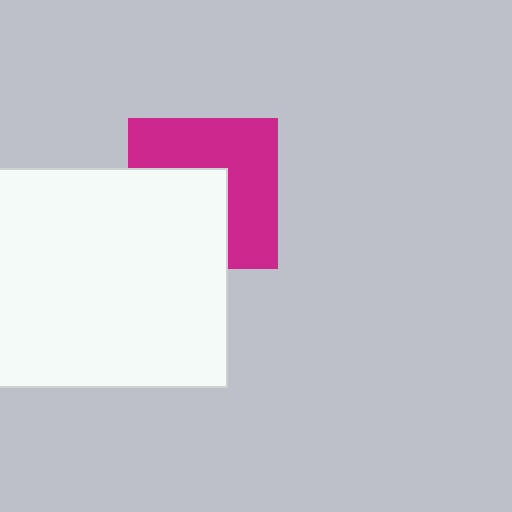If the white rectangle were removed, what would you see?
You would see the complete magenta square.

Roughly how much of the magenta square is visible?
About half of it is visible (roughly 55%).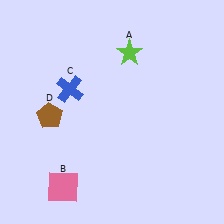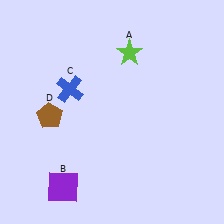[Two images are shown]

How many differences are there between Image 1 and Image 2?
There is 1 difference between the two images.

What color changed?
The square (B) changed from pink in Image 1 to purple in Image 2.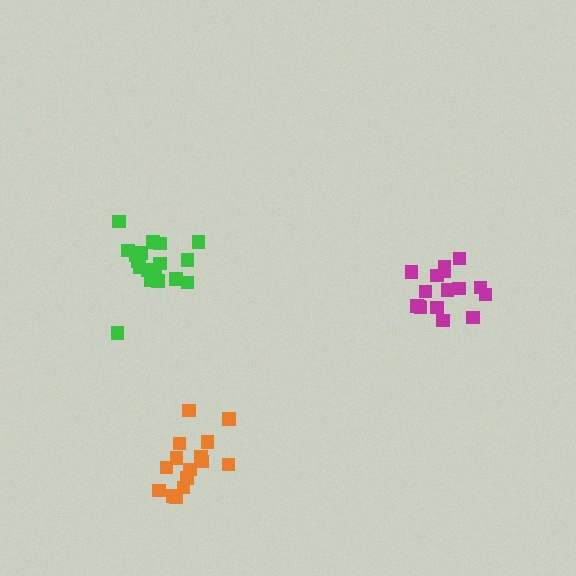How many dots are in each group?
Group 1: 16 dots, Group 2: 18 dots, Group 3: 15 dots (49 total).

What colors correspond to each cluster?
The clusters are colored: magenta, green, orange.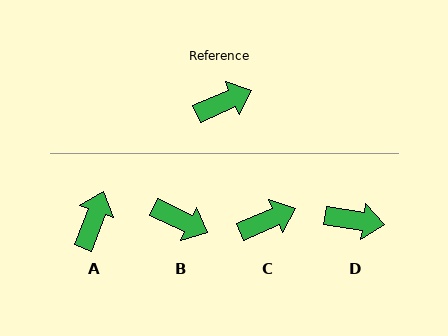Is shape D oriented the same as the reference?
No, it is off by about 31 degrees.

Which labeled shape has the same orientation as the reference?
C.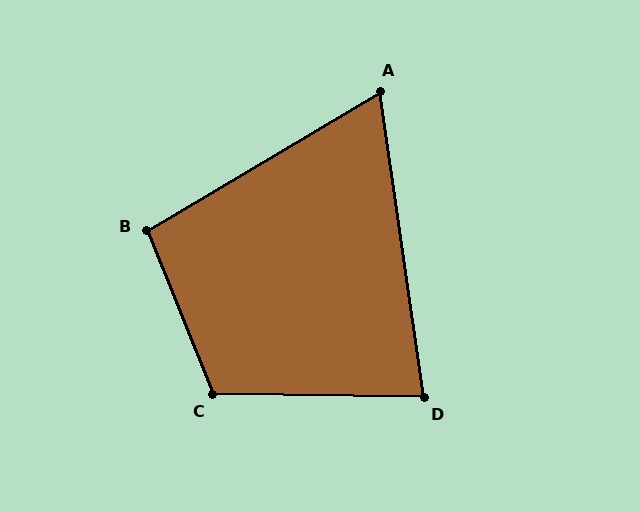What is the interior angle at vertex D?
Approximately 81 degrees (acute).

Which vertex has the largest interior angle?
C, at approximately 113 degrees.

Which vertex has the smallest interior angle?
A, at approximately 67 degrees.